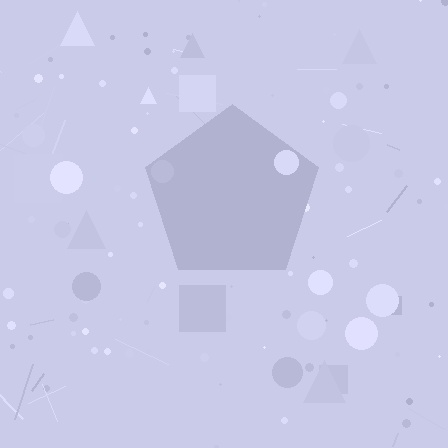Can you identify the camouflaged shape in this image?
The camouflaged shape is a pentagon.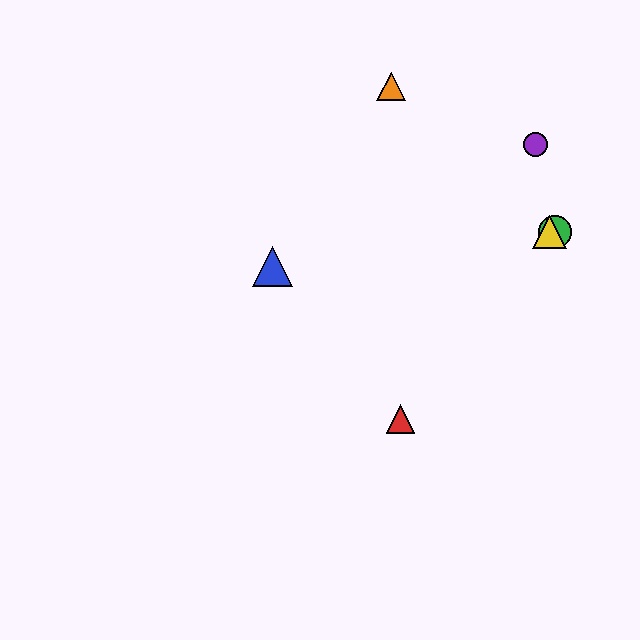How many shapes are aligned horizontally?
2 shapes (the green circle, the yellow triangle) are aligned horizontally.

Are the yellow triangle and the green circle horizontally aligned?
Yes, both are at y≈232.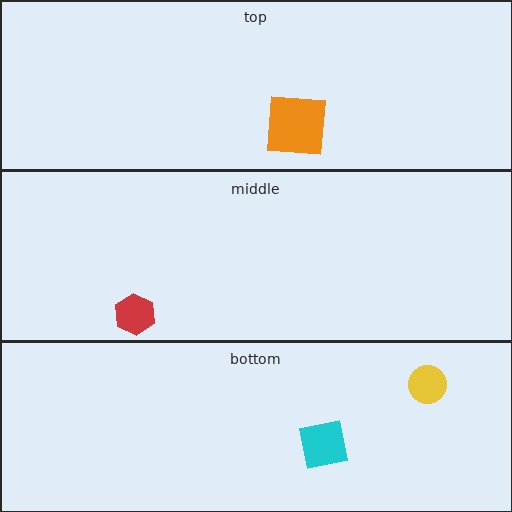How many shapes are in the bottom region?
2.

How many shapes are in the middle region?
1.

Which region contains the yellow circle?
The bottom region.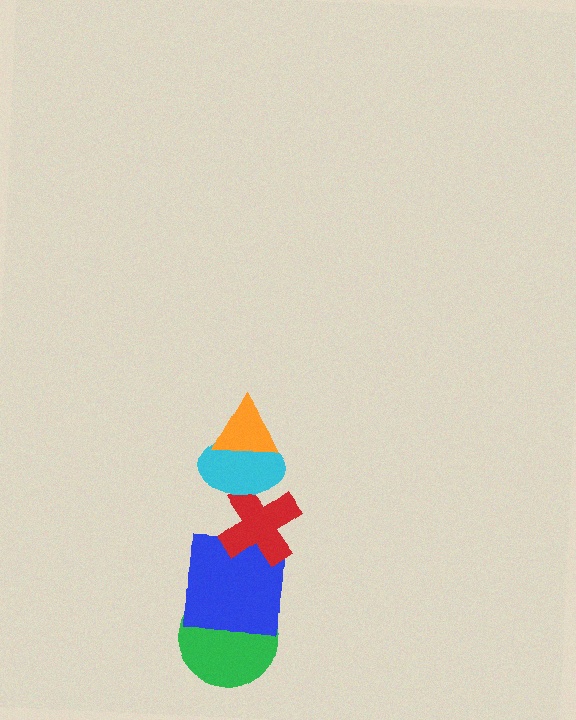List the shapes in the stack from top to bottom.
From top to bottom: the orange triangle, the cyan ellipse, the red cross, the blue square, the green circle.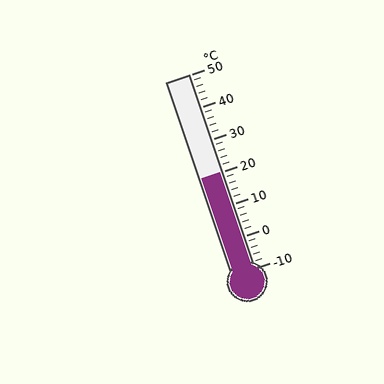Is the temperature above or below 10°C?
The temperature is above 10°C.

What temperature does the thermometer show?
The thermometer shows approximately 20°C.